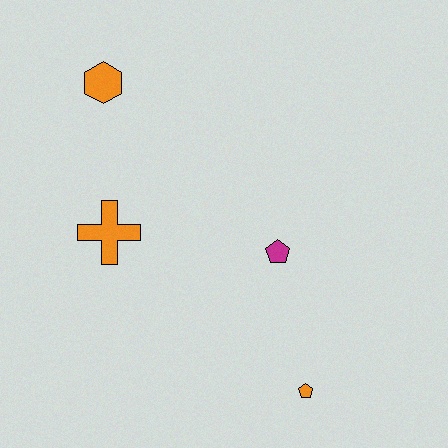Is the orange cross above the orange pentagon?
Yes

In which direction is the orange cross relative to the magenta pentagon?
The orange cross is to the left of the magenta pentagon.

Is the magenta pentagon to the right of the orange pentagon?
No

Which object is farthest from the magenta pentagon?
The orange hexagon is farthest from the magenta pentagon.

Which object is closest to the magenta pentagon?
The orange pentagon is closest to the magenta pentagon.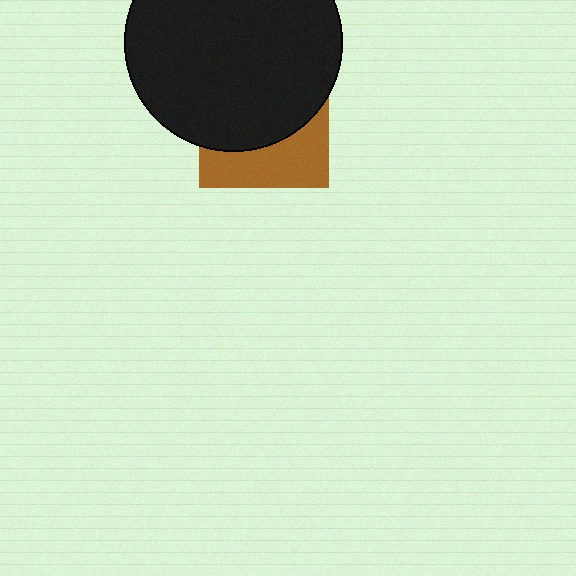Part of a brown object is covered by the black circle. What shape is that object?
It is a square.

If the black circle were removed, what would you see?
You would see the complete brown square.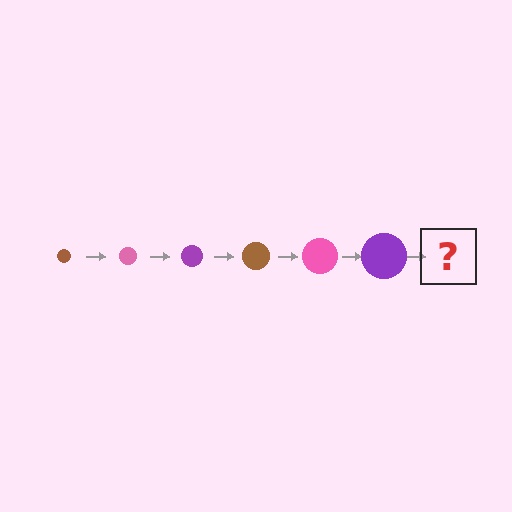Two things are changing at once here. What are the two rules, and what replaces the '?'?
The two rules are that the circle grows larger each step and the color cycles through brown, pink, and purple. The '?' should be a brown circle, larger than the previous one.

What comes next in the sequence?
The next element should be a brown circle, larger than the previous one.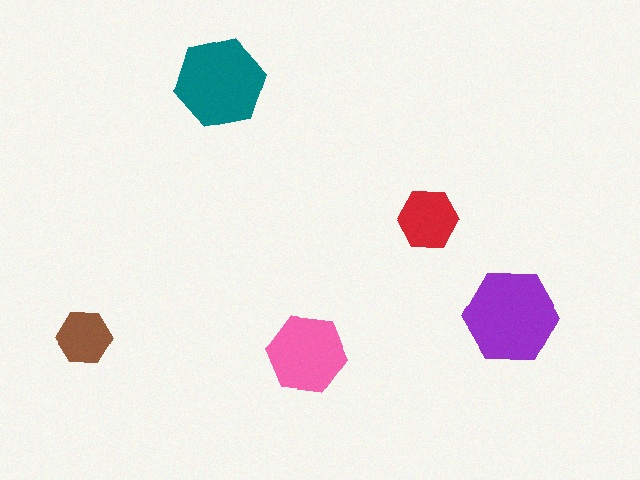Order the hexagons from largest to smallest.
the purple one, the teal one, the pink one, the red one, the brown one.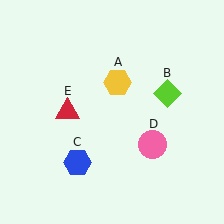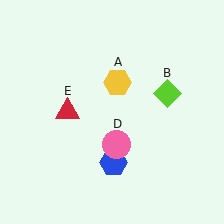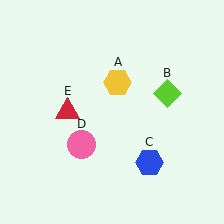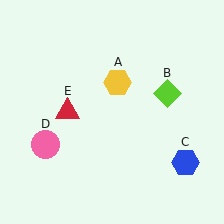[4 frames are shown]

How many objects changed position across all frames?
2 objects changed position: blue hexagon (object C), pink circle (object D).